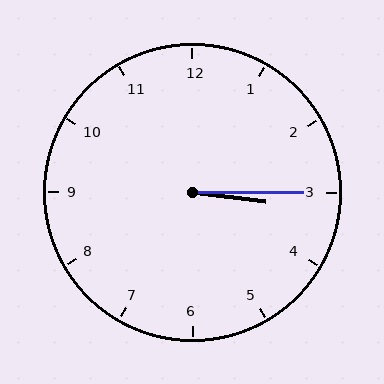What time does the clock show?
3:15.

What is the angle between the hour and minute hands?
Approximately 8 degrees.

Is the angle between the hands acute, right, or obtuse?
It is acute.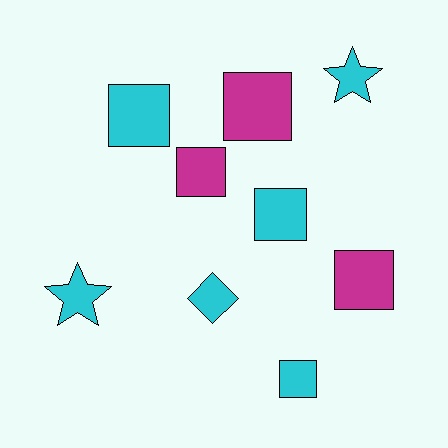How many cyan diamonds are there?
There is 1 cyan diamond.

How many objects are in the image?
There are 9 objects.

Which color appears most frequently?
Cyan, with 6 objects.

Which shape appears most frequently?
Square, with 6 objects.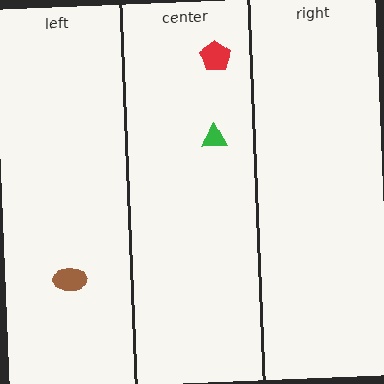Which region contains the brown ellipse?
The left region.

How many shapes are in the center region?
2.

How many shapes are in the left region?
1.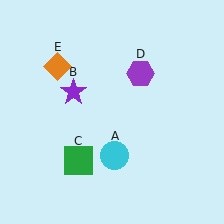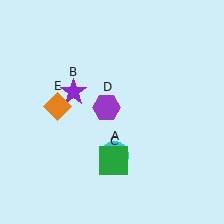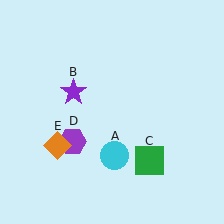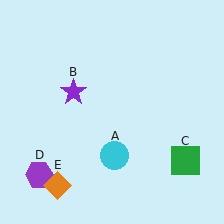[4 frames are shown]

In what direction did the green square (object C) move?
The green square (object C) moved right.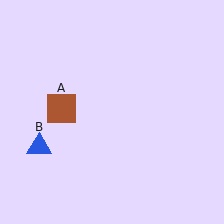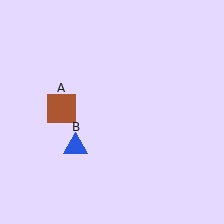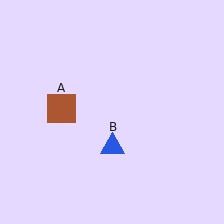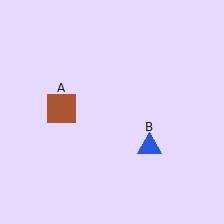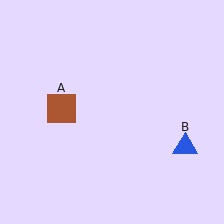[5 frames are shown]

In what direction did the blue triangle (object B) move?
The blue triangle (object B) moved right.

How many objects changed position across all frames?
1 object changed position: blue triangle (object B).